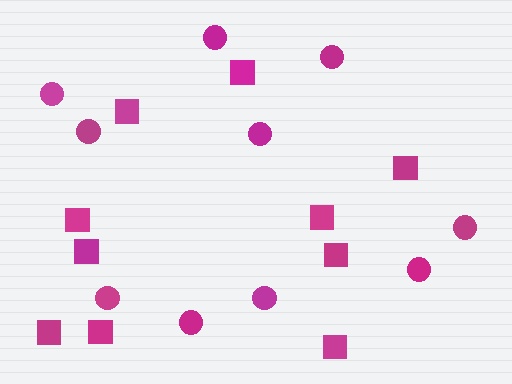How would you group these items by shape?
There are 2 groups: one group of circles (10) and one group of squares (10).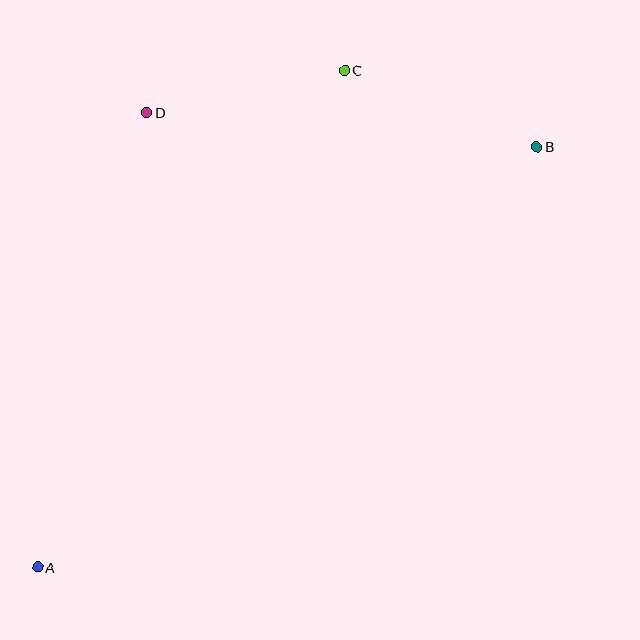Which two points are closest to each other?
Points C and D are closest to each other.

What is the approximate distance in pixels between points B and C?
The distance between B and C is approximately 206 pixels.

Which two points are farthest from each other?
Points A and B are farthest from each other.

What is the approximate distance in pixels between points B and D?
The distance between B and D is approximately 391 pixels.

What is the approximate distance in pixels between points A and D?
The distance between A and D is approximately 468 pixels.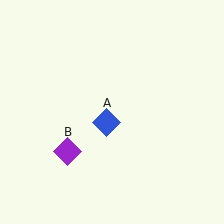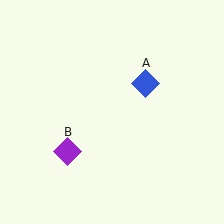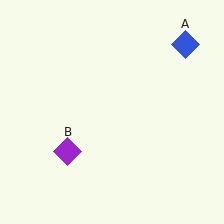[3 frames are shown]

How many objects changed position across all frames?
1 object changed position: blue diamond (object A).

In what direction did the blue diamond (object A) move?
The blue diamond (object A) moved up and to the right.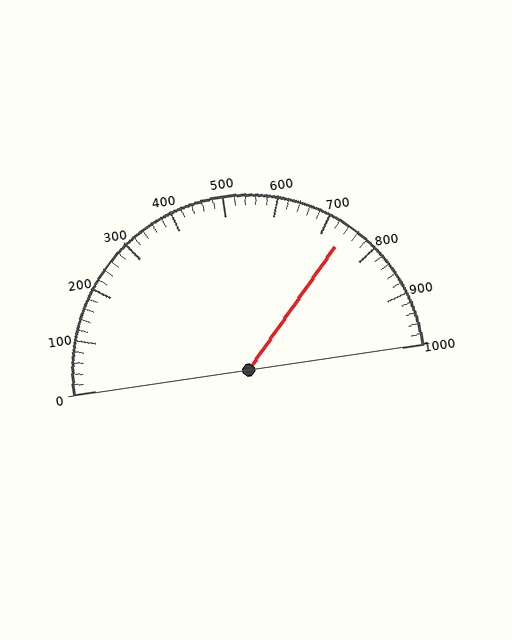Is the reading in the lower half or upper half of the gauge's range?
The reading is in the upper half of the range (0 to 1000).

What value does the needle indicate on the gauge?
The needle indicates approximately 740.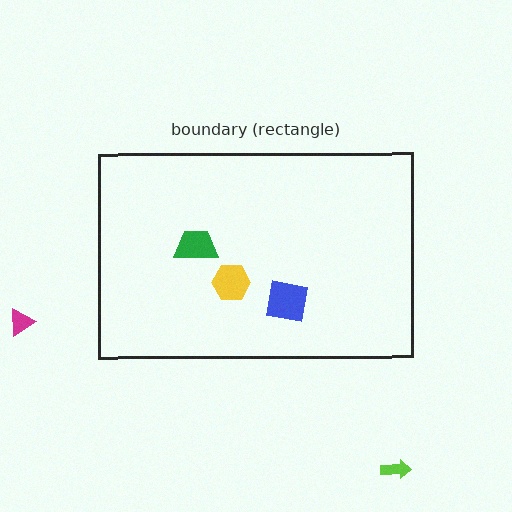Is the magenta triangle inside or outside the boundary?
Outside.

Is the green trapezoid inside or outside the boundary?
Inside.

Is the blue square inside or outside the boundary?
Inside.